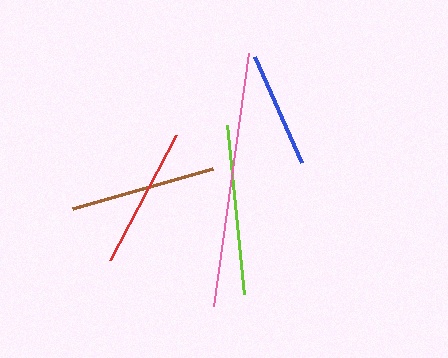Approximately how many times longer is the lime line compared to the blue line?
The lime line is approximately 1.5 times the length of the blue line.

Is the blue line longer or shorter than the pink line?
The pink line is longer than the blue line.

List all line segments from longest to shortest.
From longest to shortest: pink, lime, brown, red, blue.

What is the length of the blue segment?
The blue segment is approximately 116 pixels long.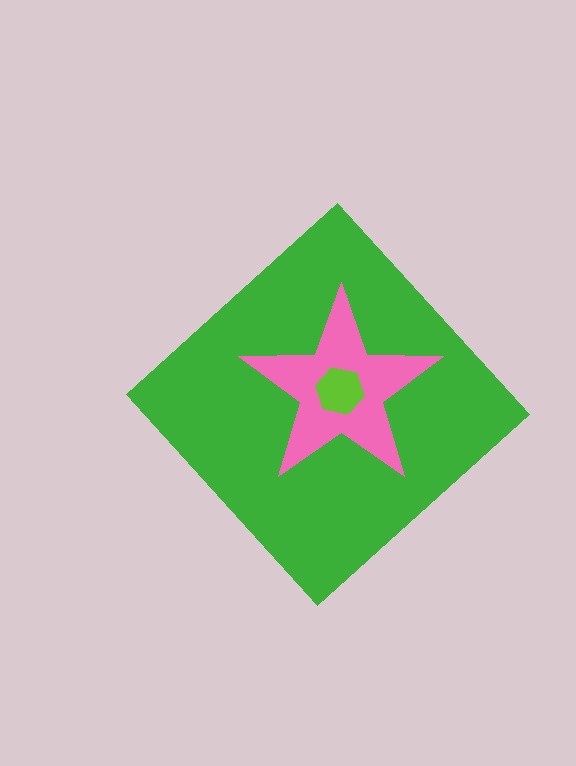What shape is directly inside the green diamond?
The pink star.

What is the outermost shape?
The green diamond.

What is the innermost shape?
The lime hexagon.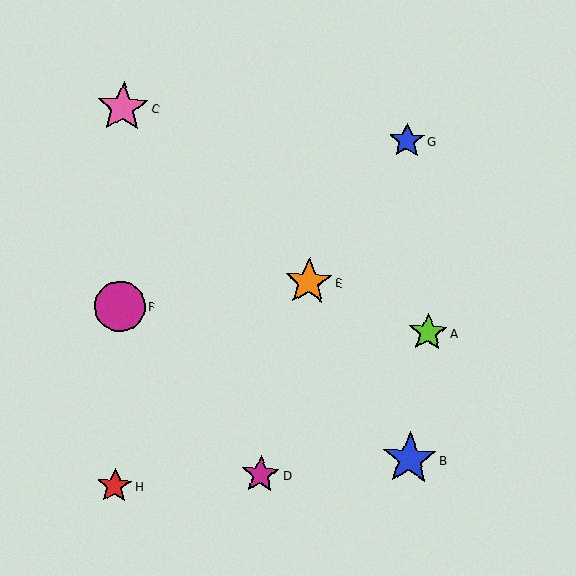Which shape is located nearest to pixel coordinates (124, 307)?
The magenta circle (labeled F) at (120, 306) is nearest to that location.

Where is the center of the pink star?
The center of the pink star is at (123, 107).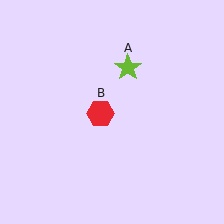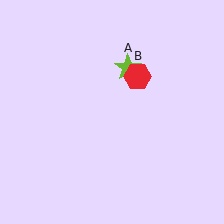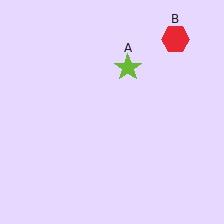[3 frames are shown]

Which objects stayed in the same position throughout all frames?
Lime star (object A) remained stationary.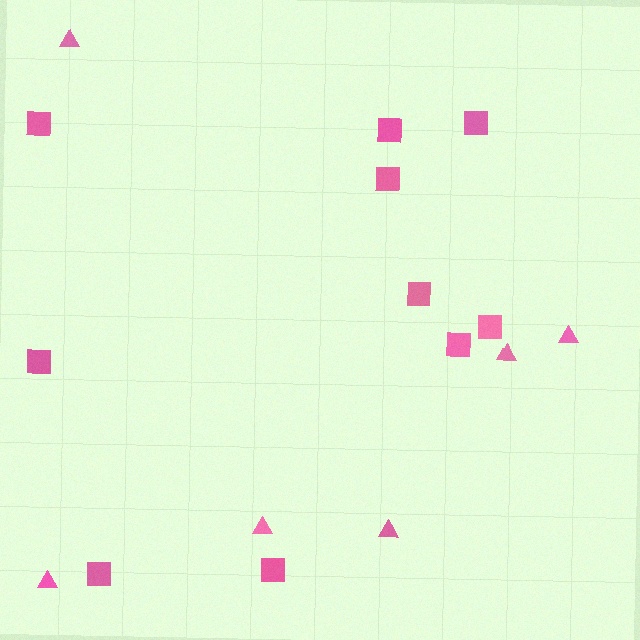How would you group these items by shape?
There are 2 groups: one group of squares (10) and one group of triangles (6).